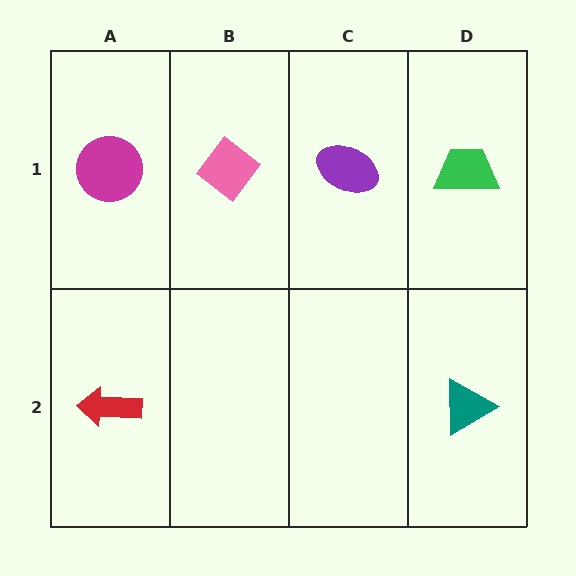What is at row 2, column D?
A teal triangle.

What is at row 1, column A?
A magenta circle.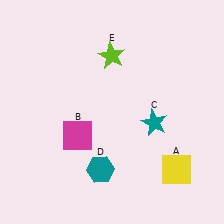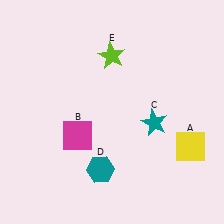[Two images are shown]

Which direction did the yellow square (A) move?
The yellow square (A) moved up.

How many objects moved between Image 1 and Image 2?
1 object moved between the two images.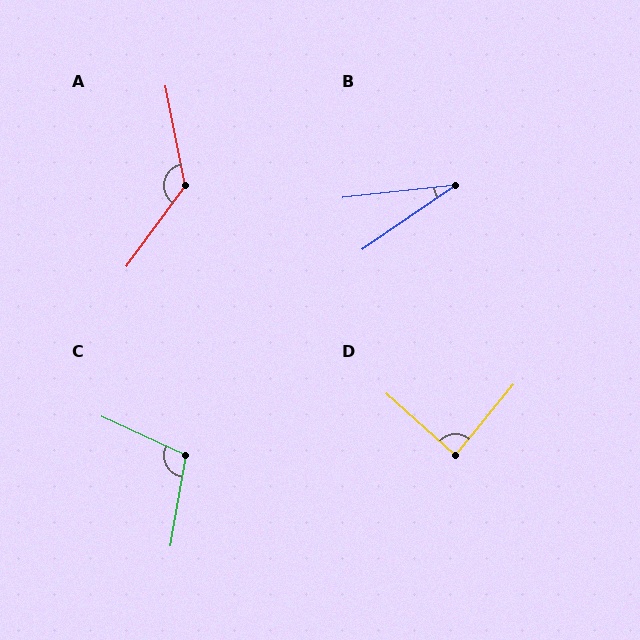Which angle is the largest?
A, at approximately 133 degrees.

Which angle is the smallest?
B, at approximately 28 degrees.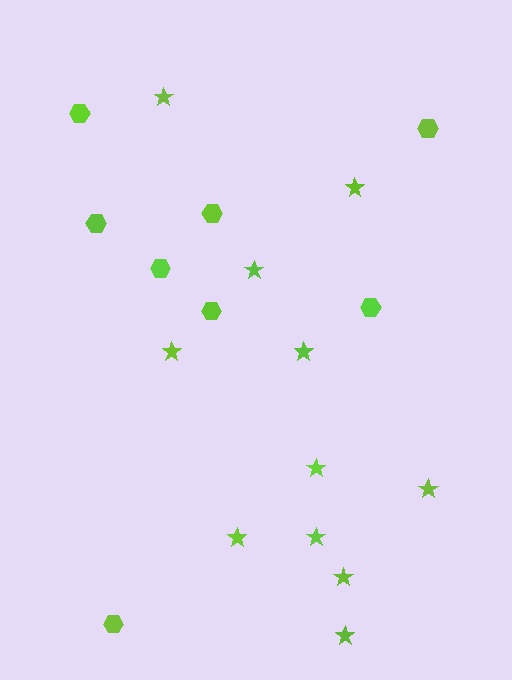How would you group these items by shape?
There are 2 groups: one group of stars (11) and one group of hexagons (8).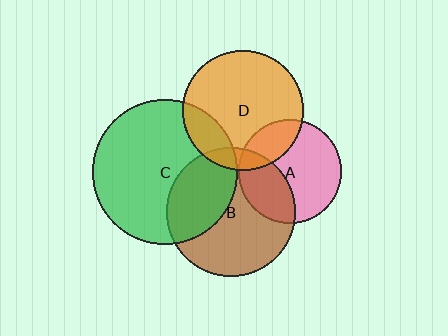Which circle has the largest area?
Circle C (green).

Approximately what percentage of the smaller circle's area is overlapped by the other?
Approximately 20%.